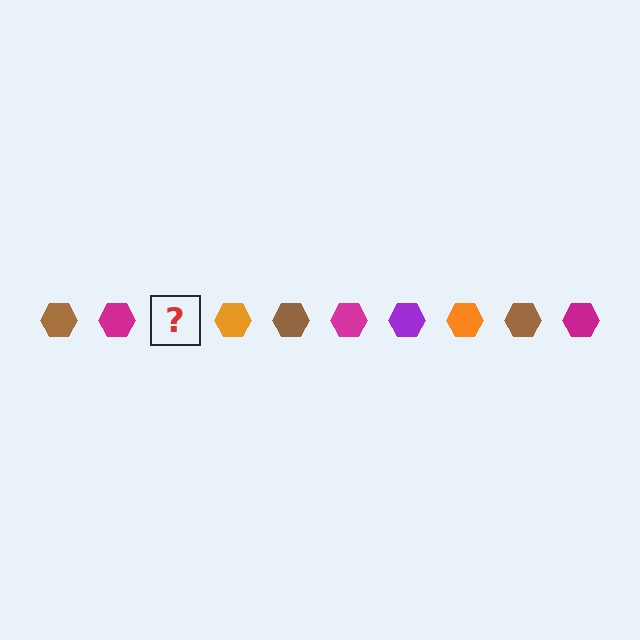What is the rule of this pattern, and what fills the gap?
The rule is that the pattern cycles through brown, magenta, purple, orange hexagons. The gap should be filled with a purple hexagon.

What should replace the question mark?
The question mark should be replaced with a purple hexagon.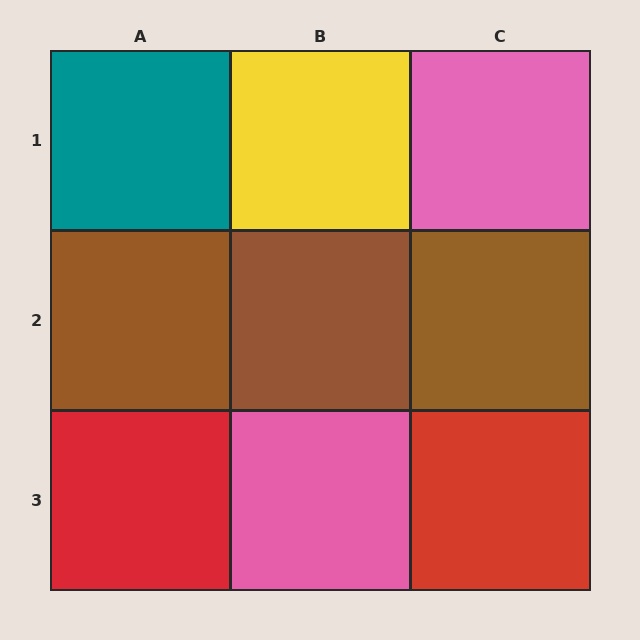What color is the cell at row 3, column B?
Pink.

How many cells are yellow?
1 cell is yellow.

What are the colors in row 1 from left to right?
Teal, yellow, pink.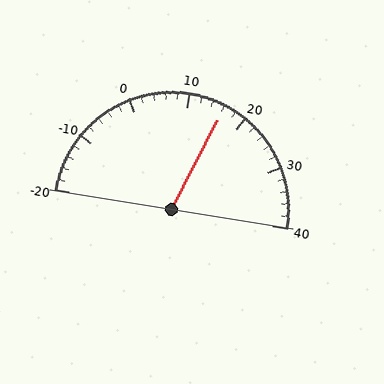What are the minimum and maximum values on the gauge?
The gauge ranges from -20 to 40.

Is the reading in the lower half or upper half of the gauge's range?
The reading is in the upper half of the range (-20 to 40).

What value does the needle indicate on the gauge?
The needle indicates approximately 16.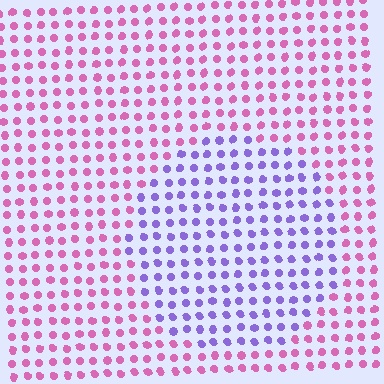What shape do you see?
I see a circle.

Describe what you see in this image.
The image is filled with small pink elements in a uniform arrangement. A circle-shaped region is visible where the elements are tinted to a slightly different hue, forming a subtle color boundary.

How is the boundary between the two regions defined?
The boundary is defined purely by a slight shift in hue (about 59 degrees). Spacing, size, and orientation are identical on both sides.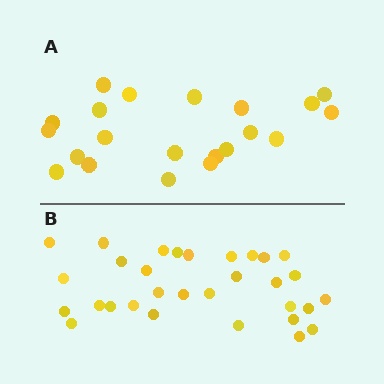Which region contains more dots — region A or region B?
Region B (the bottom region) has more dots.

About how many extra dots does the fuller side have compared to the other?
Region B has roughly 10 or so more dots than region A.